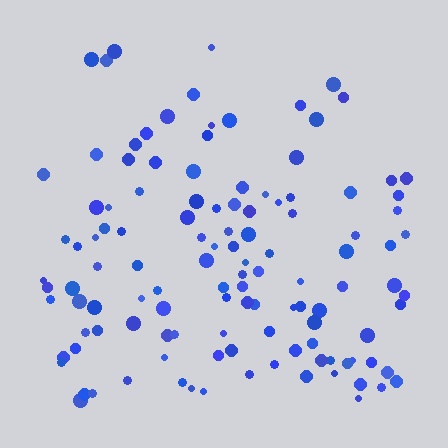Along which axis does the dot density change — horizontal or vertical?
Vertical.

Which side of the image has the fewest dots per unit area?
The top.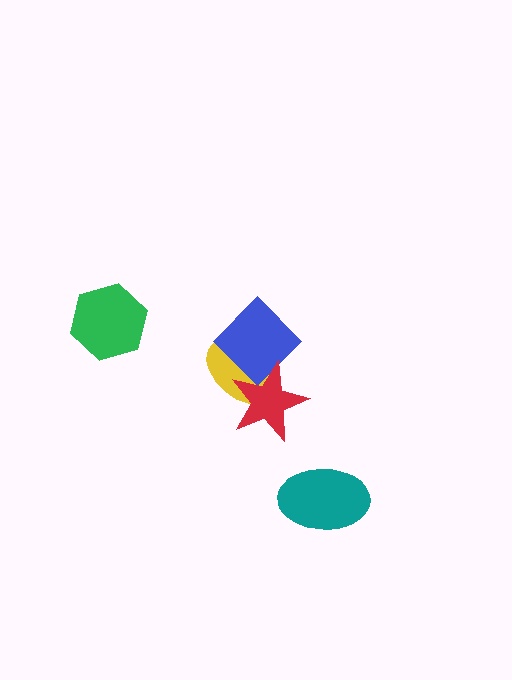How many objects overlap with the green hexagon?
0 objects overlap with the green hexagon.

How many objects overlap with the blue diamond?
2 objects overlap with the blue diamond.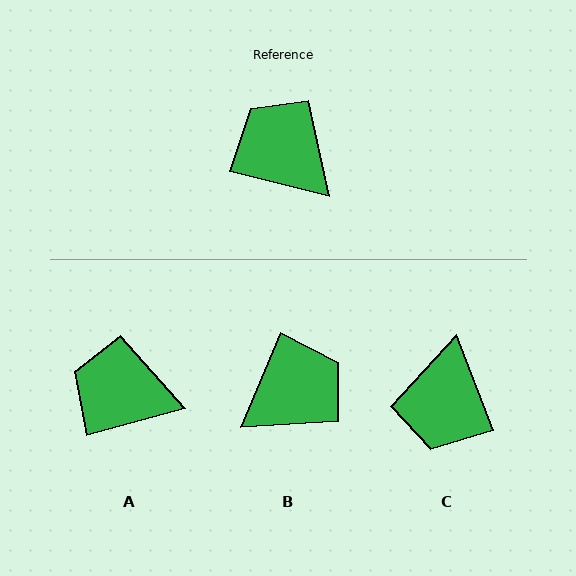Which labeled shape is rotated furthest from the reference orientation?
C, about 125 degrees away.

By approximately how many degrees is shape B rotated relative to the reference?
Approximately 99 degrees clockwise.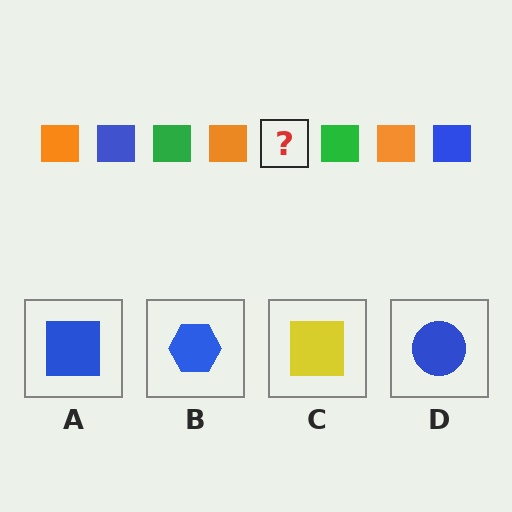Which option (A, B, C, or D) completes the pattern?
A.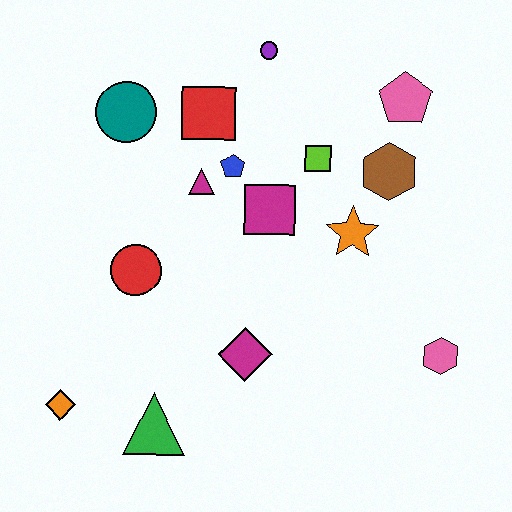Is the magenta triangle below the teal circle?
Yes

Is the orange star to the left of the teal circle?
No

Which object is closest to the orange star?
The brown hexagon is closest to the orange star.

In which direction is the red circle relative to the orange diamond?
The red circle is above the orange diamond.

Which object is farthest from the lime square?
The orange diamond is farthest from the lime square.